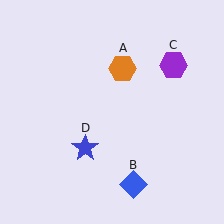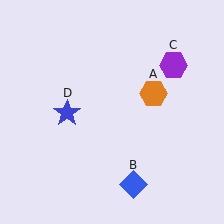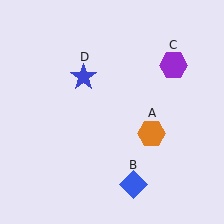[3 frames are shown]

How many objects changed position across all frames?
2 objects changed position: orange hexagon (object A), blue star (object D).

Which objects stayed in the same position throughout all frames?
Blue diamond (object B) and purple hexagon (object C) remained stationary.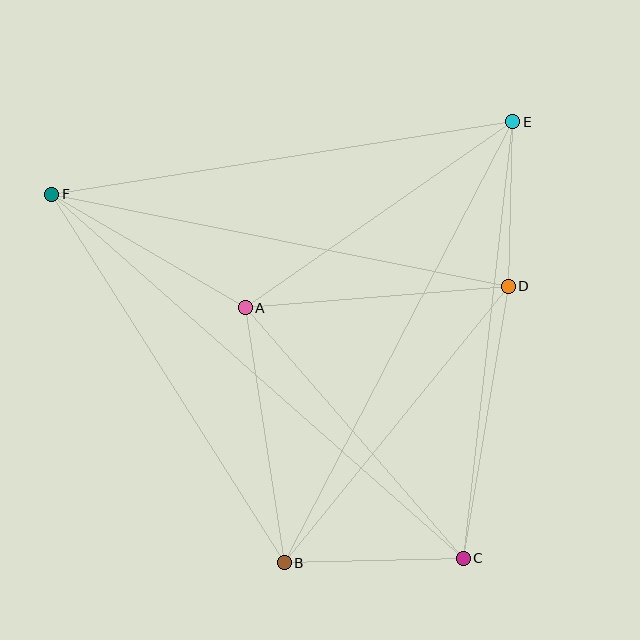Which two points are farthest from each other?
Points C and F are farthest from each other.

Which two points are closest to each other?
Points D and E are closest to each other.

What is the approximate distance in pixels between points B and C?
The distance between B and C is approximately 179 pixels.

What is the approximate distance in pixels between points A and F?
The distance between A and F is approximately 224 pixels.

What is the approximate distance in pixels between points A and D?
The distance between A and D is approximately 264 pixels.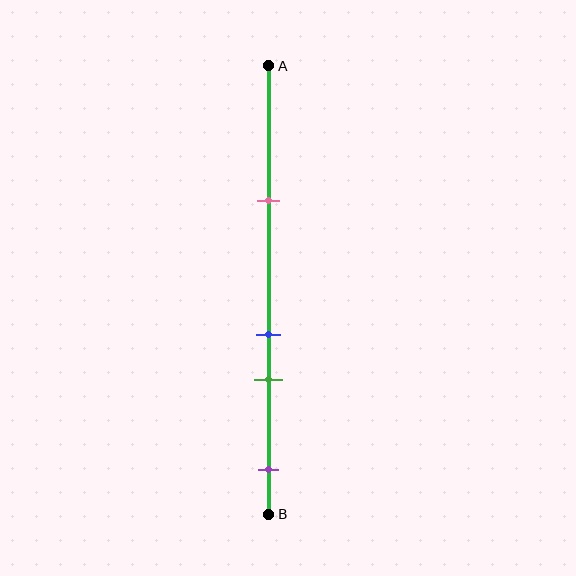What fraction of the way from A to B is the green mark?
The green mark is approximately 70% (0.7) of the way from A to B.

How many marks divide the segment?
There are 4 marks dividing the segment.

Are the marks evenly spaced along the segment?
No, the marks are not evenly spaced.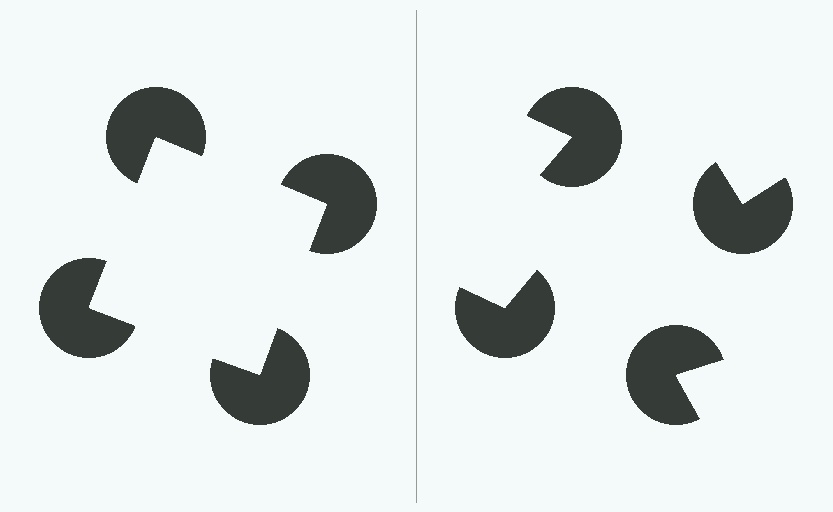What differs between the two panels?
The pac-man discs are positioned identically on both sides; only the wedge orientations differ. On the left they align to a square; on the right they are misaligned.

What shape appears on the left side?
An illusory square.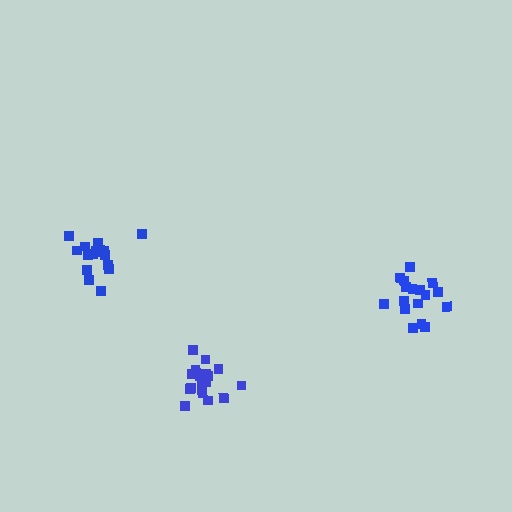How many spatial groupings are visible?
There are 3 spatial groupings.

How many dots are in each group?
Group 1: 17 dots, Group 2: 18 dots, Group 3: 18 dots (53 total).